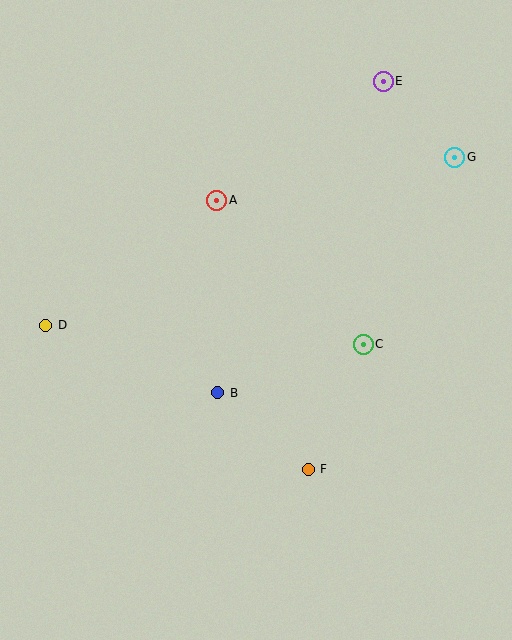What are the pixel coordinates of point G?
Point G is at (455, 157).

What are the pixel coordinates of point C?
Point C is at (363, 344).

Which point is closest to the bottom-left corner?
Point D is closest to the bottom-left corner.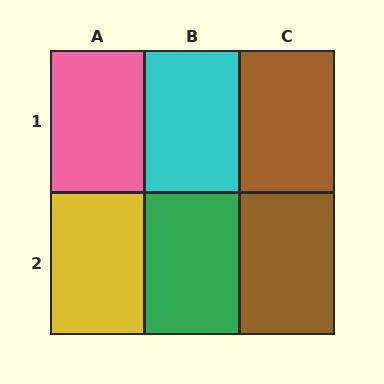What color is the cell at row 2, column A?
Yellow.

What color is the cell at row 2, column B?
Green.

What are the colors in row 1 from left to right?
Pink, cyan, brown.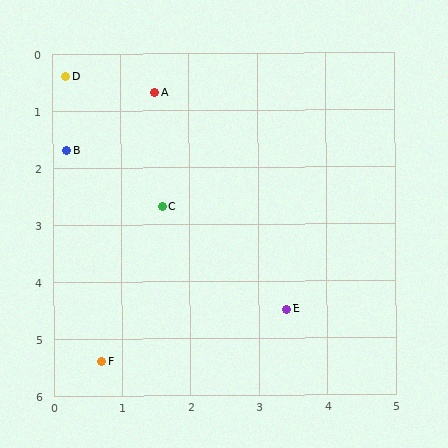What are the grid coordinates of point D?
Point D is at approximately (0.2, 0.4).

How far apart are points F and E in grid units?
Points F and E are about 2.8 grid units apart.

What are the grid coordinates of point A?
Point A is at approximately (1.5, 0.7).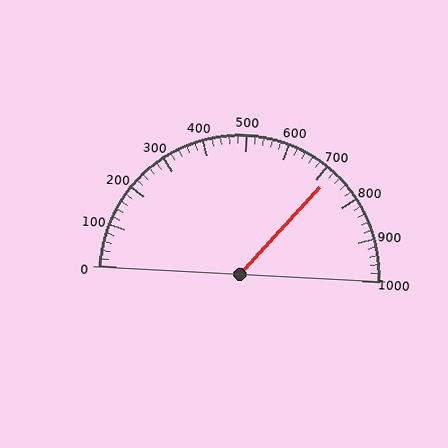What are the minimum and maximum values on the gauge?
The gauge ranges from 0 to 1000.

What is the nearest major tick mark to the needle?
The nearest major tick mark is 700.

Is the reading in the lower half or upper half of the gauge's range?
The reading is in the upper half of the range (0 to 1000).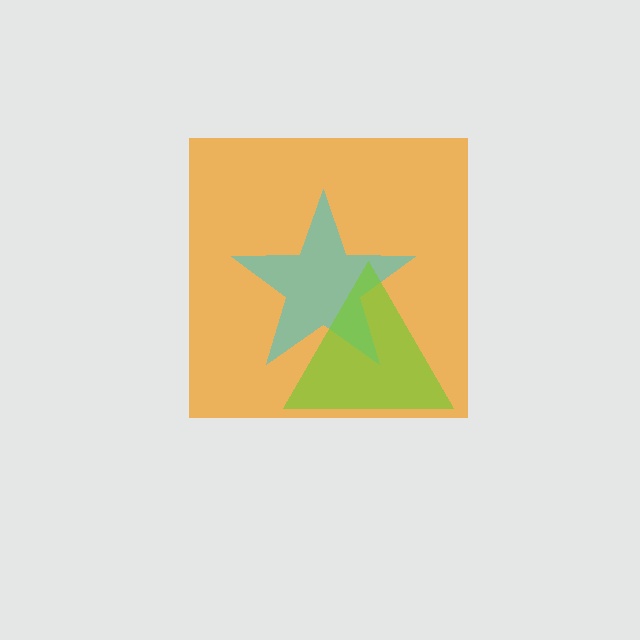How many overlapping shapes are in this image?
There are 3 overlapping shapes in the image.